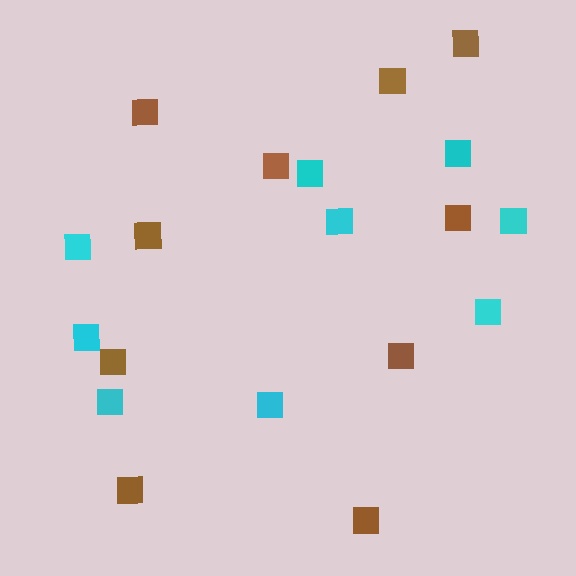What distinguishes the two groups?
There are 2 groups: one group of brown squares (10) and one group of cyan squares (9).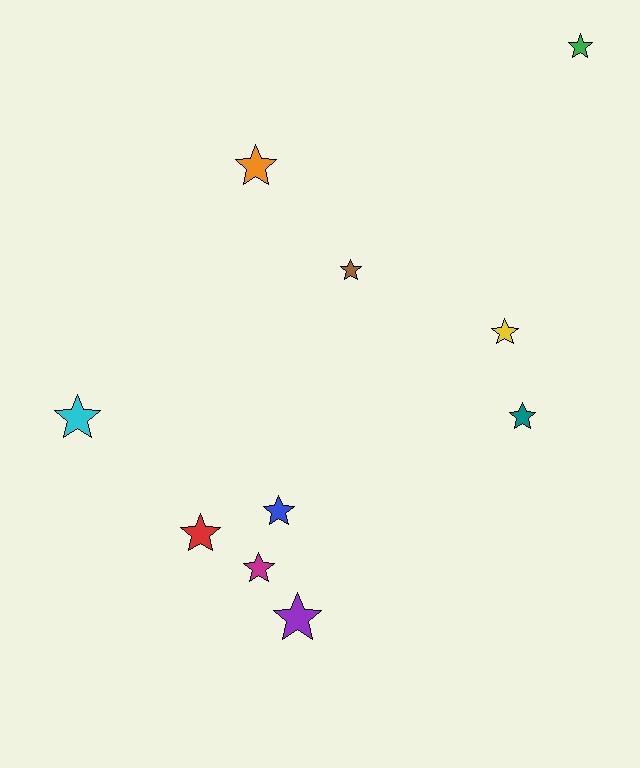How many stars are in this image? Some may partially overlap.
There are 10 stars.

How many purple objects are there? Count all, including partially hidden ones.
There is 1 purple object.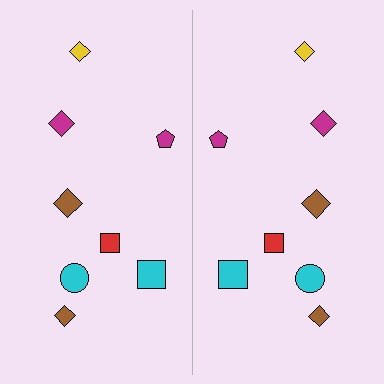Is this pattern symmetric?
Yes, this pattern has bilateral (reflection) symmetry.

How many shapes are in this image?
There are 16 shapes in this image.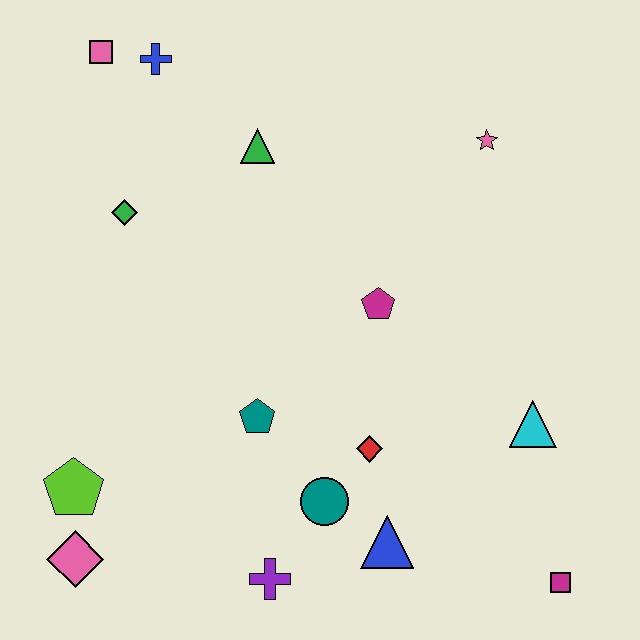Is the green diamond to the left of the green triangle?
Yes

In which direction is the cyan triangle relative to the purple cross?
The cyan triangle is to the right of the purple cross.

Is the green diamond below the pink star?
Yes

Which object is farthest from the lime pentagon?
The pink star is farthest from the lime pentagon.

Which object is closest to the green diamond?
The green triangle is closest to the green diamond.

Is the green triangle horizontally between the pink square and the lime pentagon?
No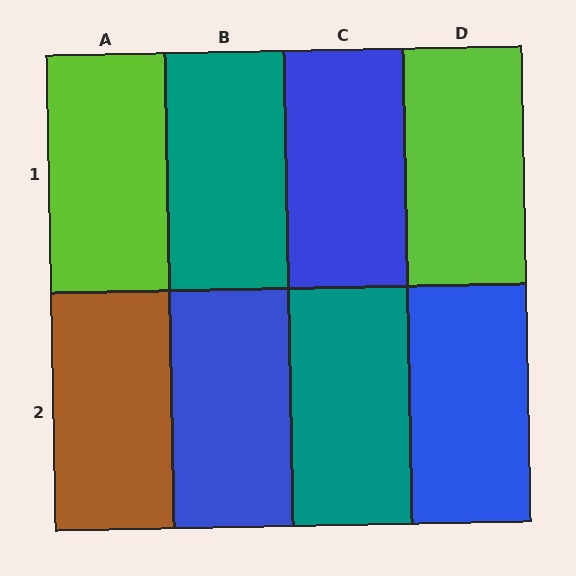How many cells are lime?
2 cells are lime.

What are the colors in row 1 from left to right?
Lime, teal, blue, lime.